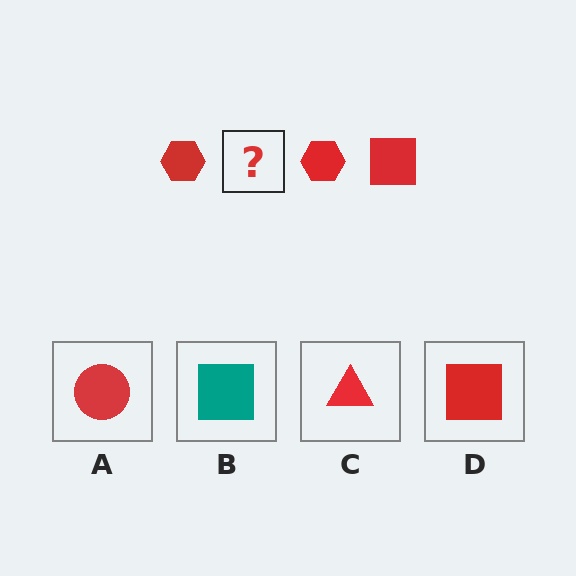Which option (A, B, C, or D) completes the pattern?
D.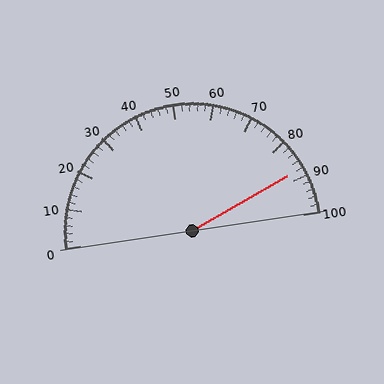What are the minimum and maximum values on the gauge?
The gauge ranges from 0 to 100.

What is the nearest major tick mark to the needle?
The nearest major tick mark is 90.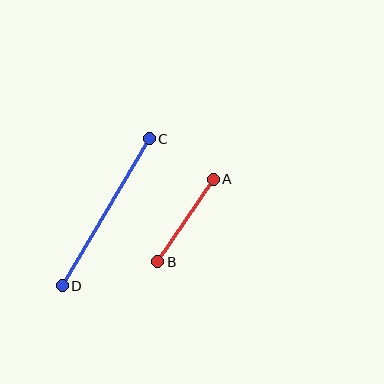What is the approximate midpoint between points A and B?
The midpoint is at approximately (185, 220) pixels.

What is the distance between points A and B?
The distance is approximately 100 pixels.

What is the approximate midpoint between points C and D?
The midpoint is at approximately (106, 212) pixels.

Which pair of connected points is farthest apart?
Points C and D are farthest apart.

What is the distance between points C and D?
The distance is approximately 171 pixels.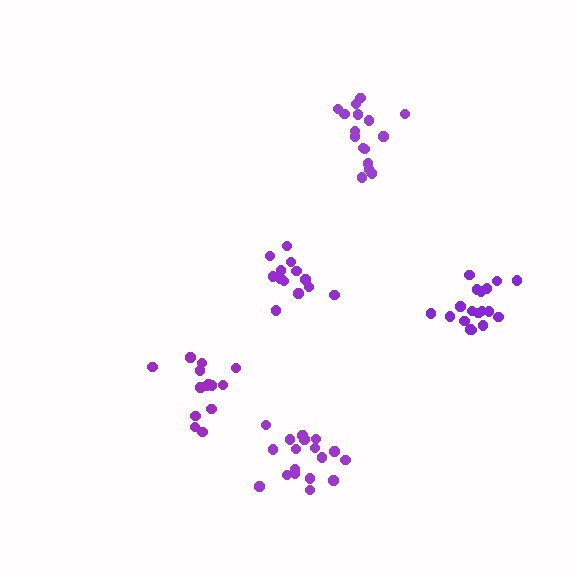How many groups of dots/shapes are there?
There are 5 groups.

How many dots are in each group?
Group 1: 13 dots, Group 2: 16 dots, Group 3: 18 dots, Group 4: 18 dots, Group 5: 14 dots (79 total).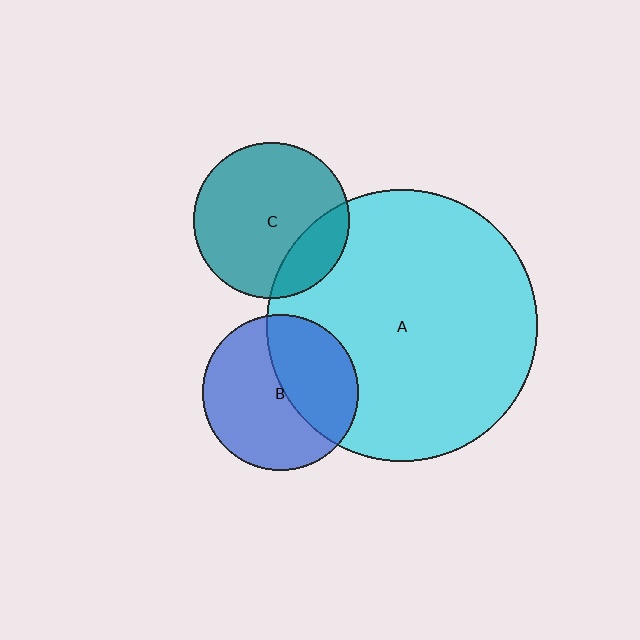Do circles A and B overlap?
Yes.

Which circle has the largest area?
Circle A (cyan).